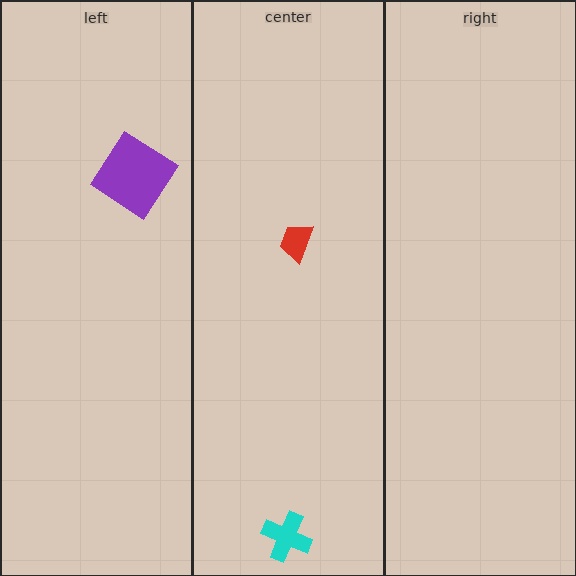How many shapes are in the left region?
1.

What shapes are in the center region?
The red trapezoid, the cyan cross.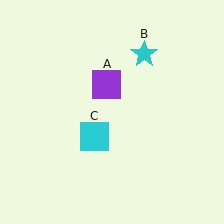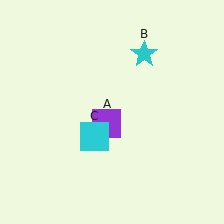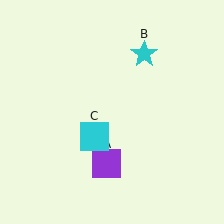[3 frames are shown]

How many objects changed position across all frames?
1 object changed position: purple square (object A).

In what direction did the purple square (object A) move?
The purple square (object A) moved down.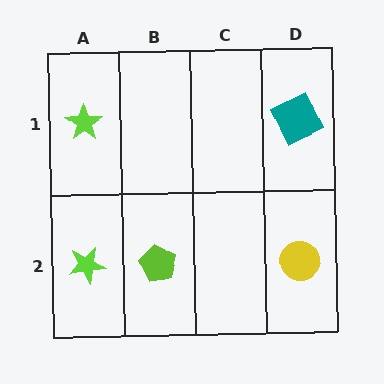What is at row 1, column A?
A lime star.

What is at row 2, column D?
A yellow circle.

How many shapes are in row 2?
3 shapes.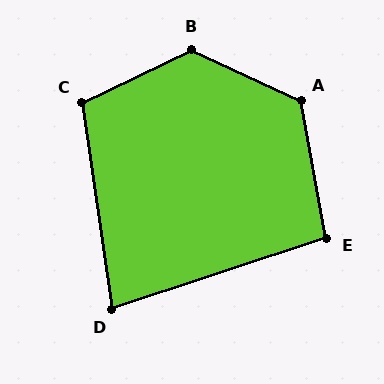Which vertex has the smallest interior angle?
D, at approximately 80 degrees.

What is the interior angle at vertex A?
Approximately 125 degrees (obtuse).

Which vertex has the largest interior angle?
B, at approximately 129 degrees.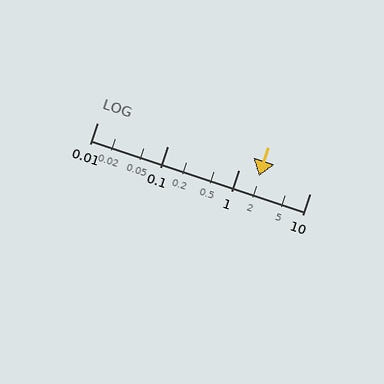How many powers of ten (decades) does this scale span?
The scale spans 3 decades, from 0.01 to 10.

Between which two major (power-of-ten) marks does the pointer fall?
The pointer is between 1 and 10.